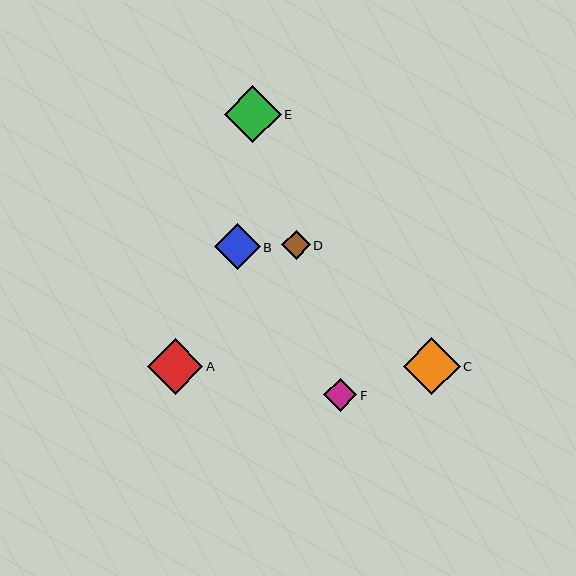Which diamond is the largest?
Diamond C is the largest with a size of approximately 57 pixels.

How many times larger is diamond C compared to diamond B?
Diamond C is approximately 1.3 times the size of diamond B.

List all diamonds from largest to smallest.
From largest to smallest: C, E, A, B, F, D.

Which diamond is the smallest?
Diamond D is the smallest with a size of approximately 29 pixels.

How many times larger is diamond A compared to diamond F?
Diamond A is approximately 1.7 times the size of diamond F.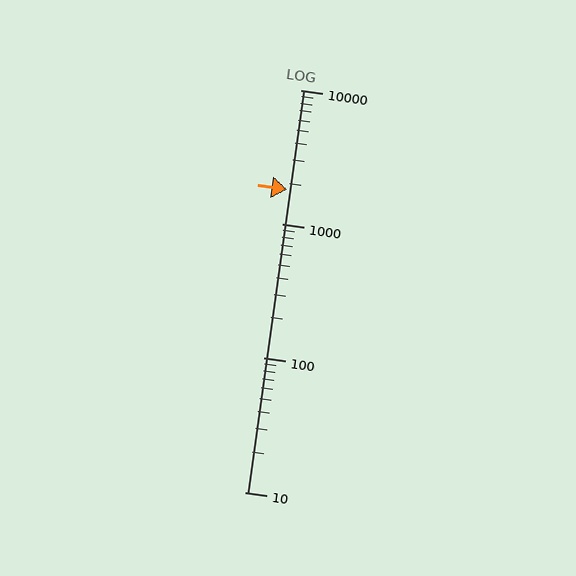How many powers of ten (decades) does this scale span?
The scale spans 3 decades, from 10 to 10000.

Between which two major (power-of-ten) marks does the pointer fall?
The pointer is between 1000 and 10000.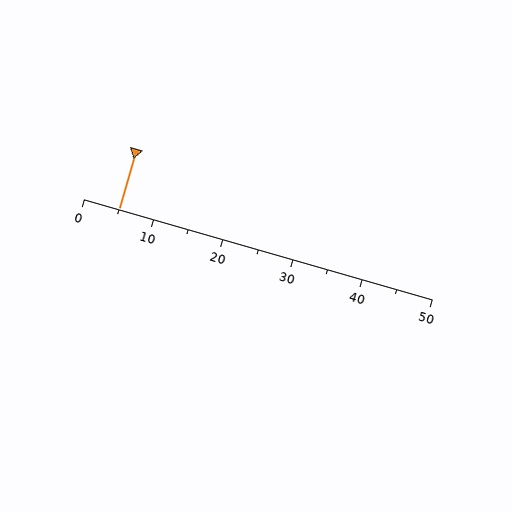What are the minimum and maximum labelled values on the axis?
The axis runs from 0 to 50.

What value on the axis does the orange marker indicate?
The marker indicates approximately 5.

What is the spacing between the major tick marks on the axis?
The major ticks are spaced 10 apart.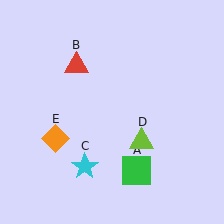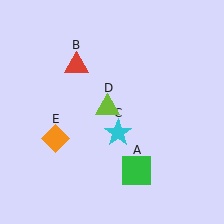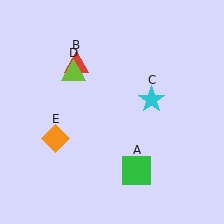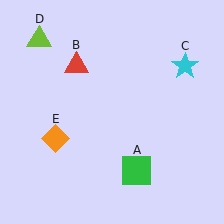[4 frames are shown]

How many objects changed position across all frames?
2 objects changed position: cyan star (object C), lime triangle (object D).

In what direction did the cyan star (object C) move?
The cyan star (object C) moved up and to the right.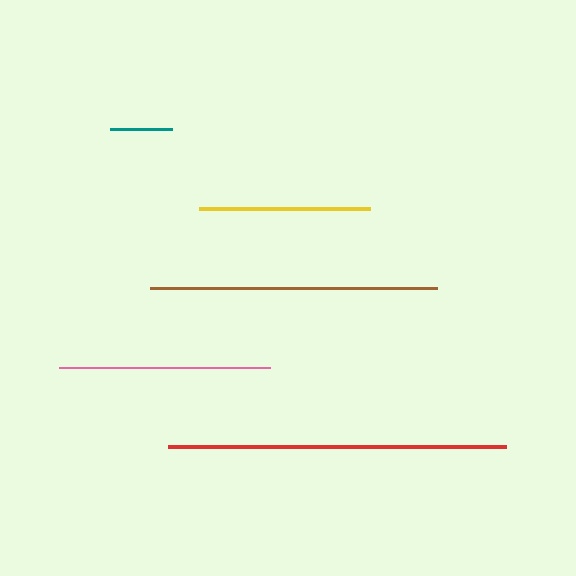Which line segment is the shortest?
The teal line is the shortest at approximately 62 pixels.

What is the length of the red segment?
The red segment is approximately 338 pixels long.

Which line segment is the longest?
The red line is the longest at approximately 338 pixels.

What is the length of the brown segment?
The brown segment is approximately 288 pixels long.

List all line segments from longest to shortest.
From longest to shortest: red, brown, pink, yellow, teal.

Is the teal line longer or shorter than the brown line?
The brown line is longer than the teal line.